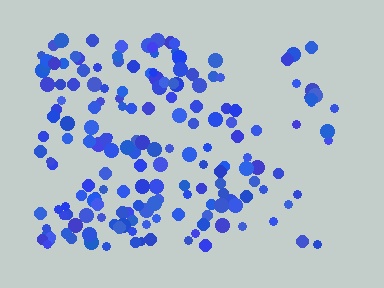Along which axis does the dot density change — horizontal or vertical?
Horizontal.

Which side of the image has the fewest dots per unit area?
The right.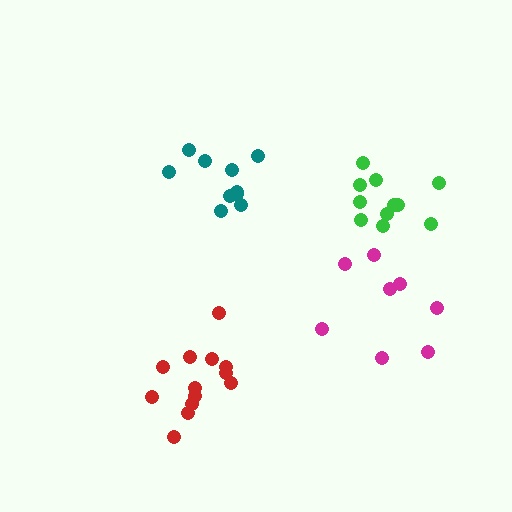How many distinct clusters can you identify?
There are 4 distinct clusters.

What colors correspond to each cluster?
The clusters are colored: green, red, magenta, teal.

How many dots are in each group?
Group 1: 11 dots, Group 2: 13 dots, Group 3: 8 dots, Group 4: 10 dots (42 total).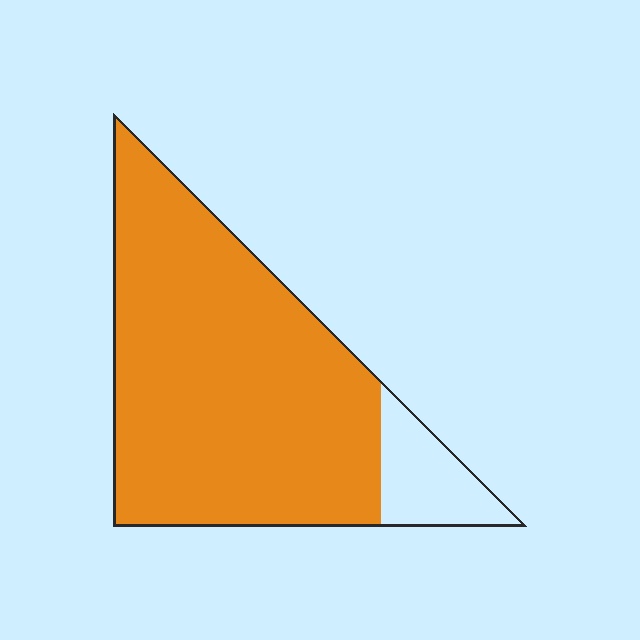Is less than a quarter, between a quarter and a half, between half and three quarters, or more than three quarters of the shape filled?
More than three quarters.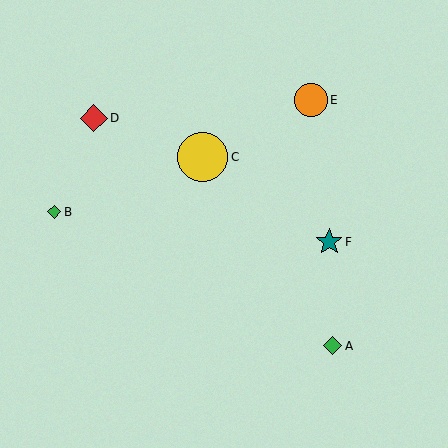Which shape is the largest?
The yellow circle (labeled C) is the largest.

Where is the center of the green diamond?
The center of the green diamond is at (54, 212).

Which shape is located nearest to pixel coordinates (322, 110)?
The orange circle (labeled E) at (311, 100) is nearest to that location.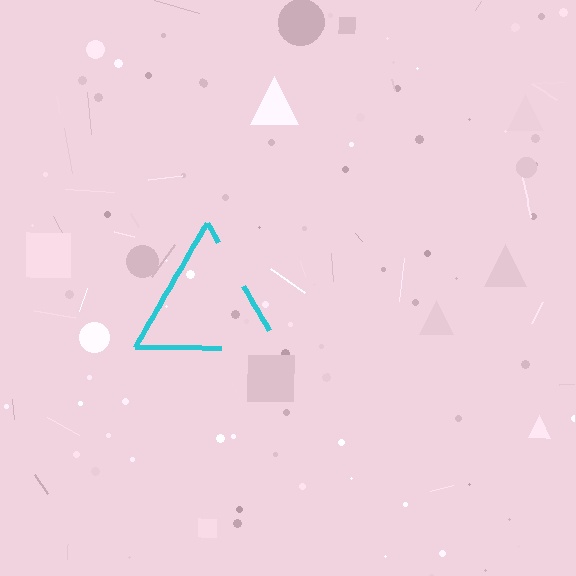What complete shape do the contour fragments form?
The contour fragments form a triangle.